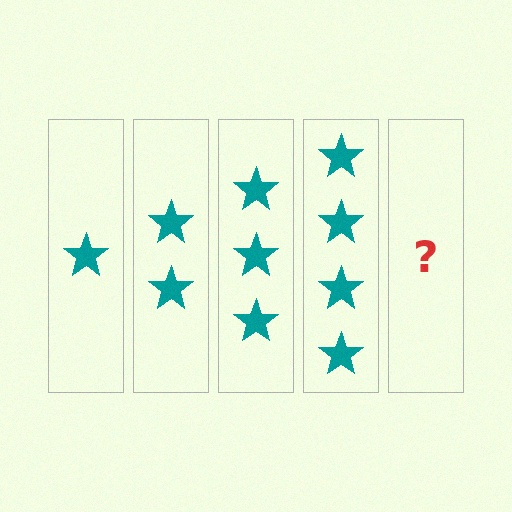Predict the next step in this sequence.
The next step is 5 stars.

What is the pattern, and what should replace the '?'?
The pattern is that each step adds one more star. The '?' should be 5 stars.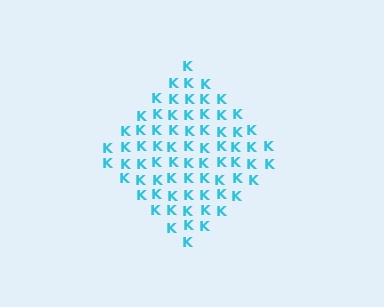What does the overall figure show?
The overall figure shows a diamond.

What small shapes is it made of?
It is made of small letter K's.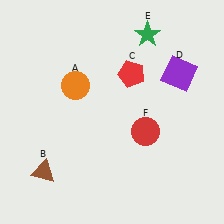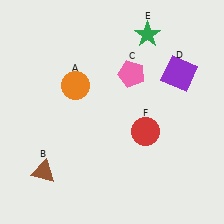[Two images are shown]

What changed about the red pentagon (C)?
In Image 1, C is red. In Image 2, it changed to pink.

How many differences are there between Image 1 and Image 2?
There is 1 difference between the two images.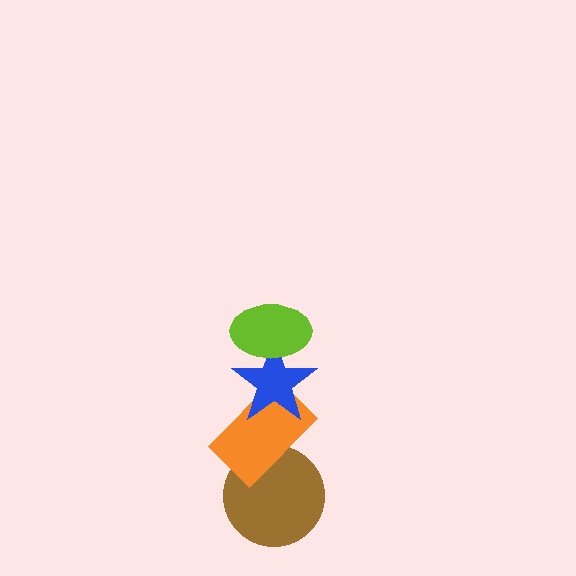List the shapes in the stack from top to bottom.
From top to bottom: the lime ellipse, the blue star, the orange rectangle, the brown circle.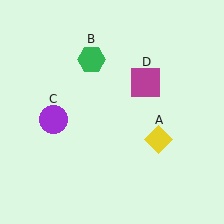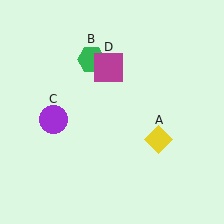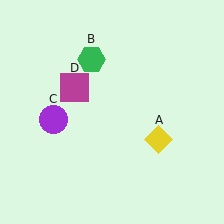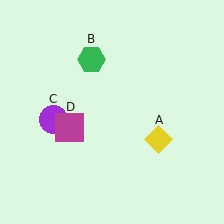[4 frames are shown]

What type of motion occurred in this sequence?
The magenta square (object D) rotated counterclockwise around the center of the scene.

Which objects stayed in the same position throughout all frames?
Yellow diamond (object A) and green hexagon (object B) and purple circle (object C) remained stationary.